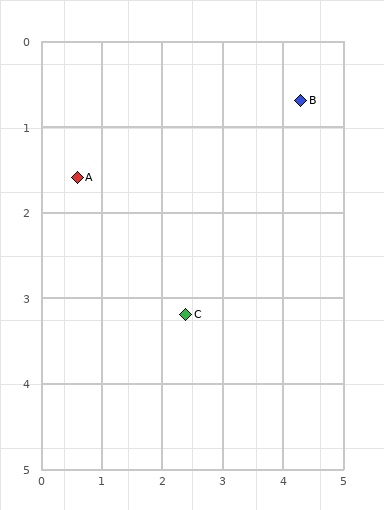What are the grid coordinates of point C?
Point C is at approximately (2.4, 3.2).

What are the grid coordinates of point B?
Point B is at approximately (4.3, 0.7).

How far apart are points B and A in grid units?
Points B and A are about 3.8 grid units apart.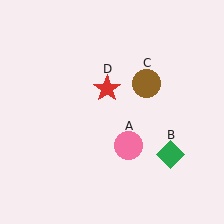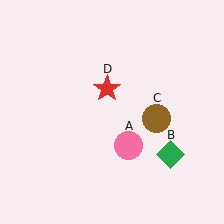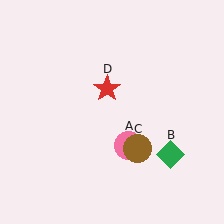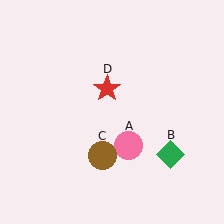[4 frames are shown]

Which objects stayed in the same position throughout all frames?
Pink circle (object A) and green diamond (object B) and red star (object D) remained stationary.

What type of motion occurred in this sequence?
The brown circle (object C) rotated clockwise around the center of the scene.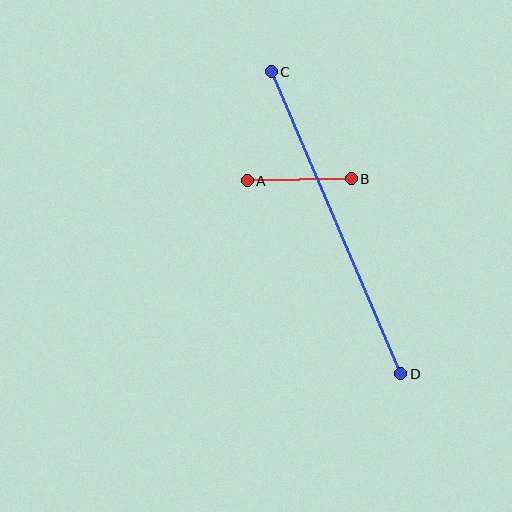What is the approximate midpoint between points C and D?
The midpoint is at approximately (336, 223) pixels.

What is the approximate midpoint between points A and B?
The midpoint is at approximately (299, 180) pixels.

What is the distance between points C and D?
The distance is approximately 329 pixels.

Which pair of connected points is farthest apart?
Points C and D are farthest apart.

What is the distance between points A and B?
The distance is approximately 104 pixels.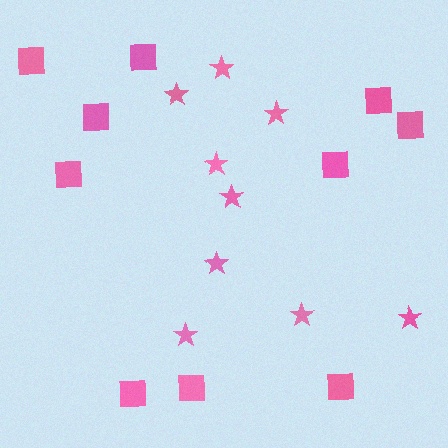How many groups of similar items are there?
There are 2 groups: one group of squares (10) and one group of stars (9).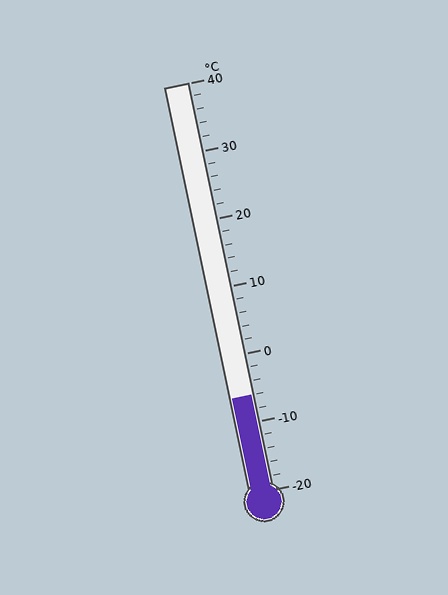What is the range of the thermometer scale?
The thermometer scale ranges from -20°C to 40°C.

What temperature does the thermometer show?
The thermometer shows approximately -6°C.